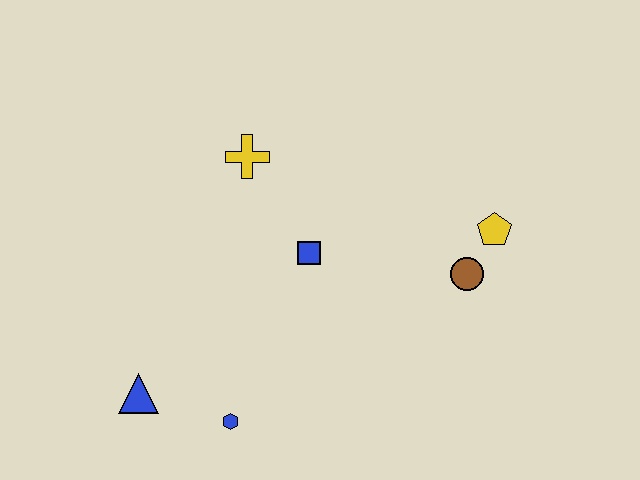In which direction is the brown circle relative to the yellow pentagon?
The brown circle is below the yellow pentagon.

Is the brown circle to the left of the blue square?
No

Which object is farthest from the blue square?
The blue triangle is farthest from the blue square.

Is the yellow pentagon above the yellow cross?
No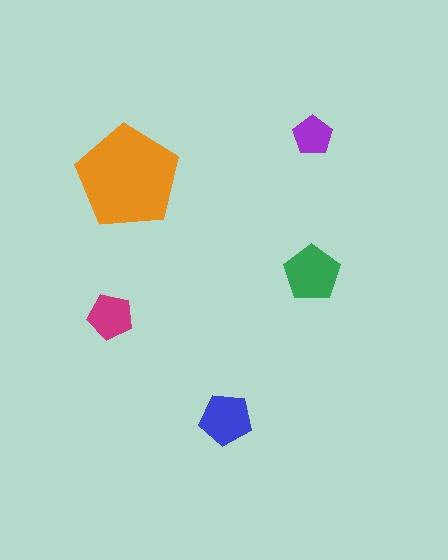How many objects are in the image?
There are 5 objects in the image.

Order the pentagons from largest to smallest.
the orange one, the green one, the blue one, the magenta one, the purple one.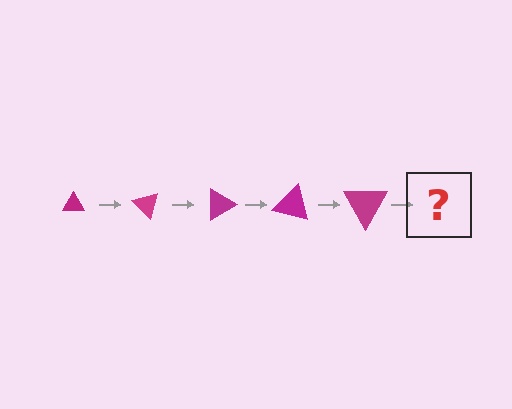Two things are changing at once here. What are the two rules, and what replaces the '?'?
The two rules are that the triangle grows larger each step and it rotates 45 degrees each step. The '?' should be a triangle, larger than the previous one and rotated 225 degrees from the start.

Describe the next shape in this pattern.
It should be a triangle, larger than the previous one and rotated 225 degrees from the start.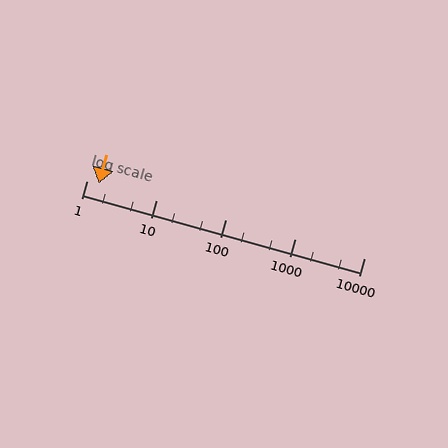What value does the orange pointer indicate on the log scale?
The pointer indicates approximately 1.5.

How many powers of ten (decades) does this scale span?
The scale spans 4 decades, from 1 to 10000.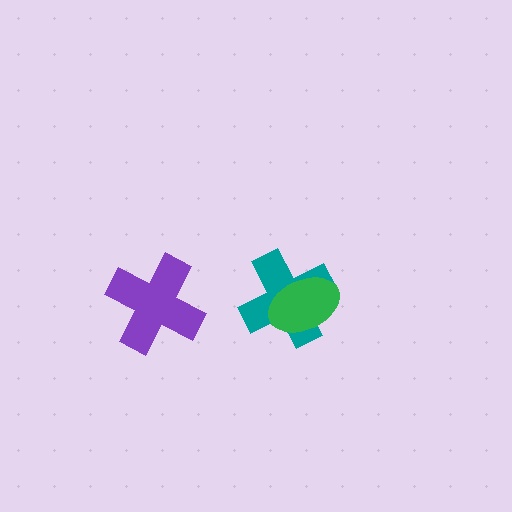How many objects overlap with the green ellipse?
1 object overlaps with the green ellipse.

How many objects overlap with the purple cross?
0 objects overlap with the purple cross.